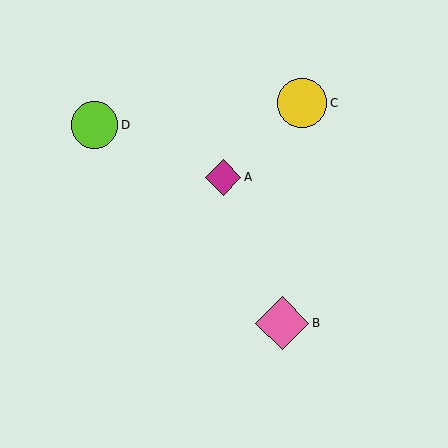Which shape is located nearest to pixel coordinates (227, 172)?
The magenta diamond (labeled A) at (223, 177) is nearest to that location.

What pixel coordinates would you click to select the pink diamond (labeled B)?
Click at (282, 323) to select the pink diamond B.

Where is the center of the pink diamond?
The center of the pink diamond is at (282, 323).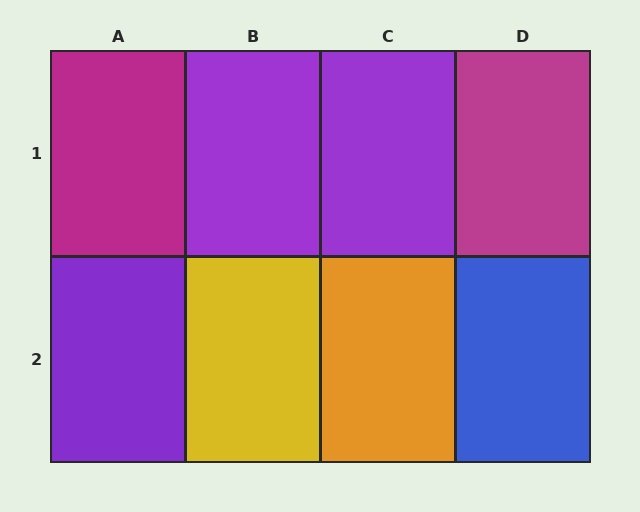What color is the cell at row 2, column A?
Purple.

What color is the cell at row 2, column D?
Blue.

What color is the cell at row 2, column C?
Orange.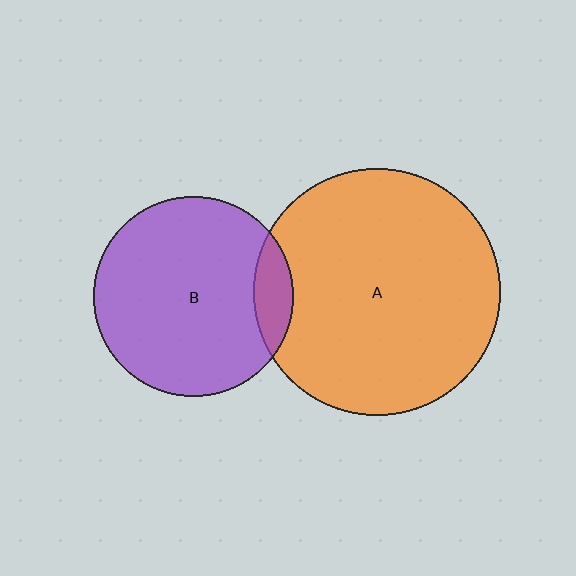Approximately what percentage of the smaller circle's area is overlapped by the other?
Approximately 10%.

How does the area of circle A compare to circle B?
Approximately 1.5 times.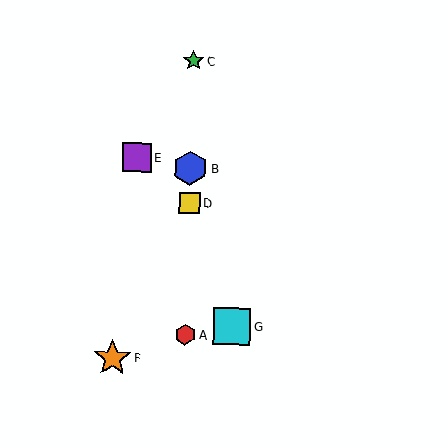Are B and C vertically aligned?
Yes, both are at x≈190.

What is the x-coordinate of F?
Object F is at x≈113.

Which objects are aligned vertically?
Objects A, B, C, D are aligned vertically.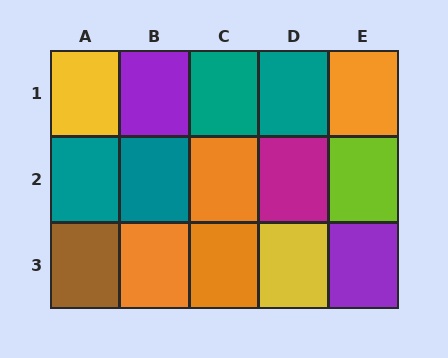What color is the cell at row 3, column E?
Purple.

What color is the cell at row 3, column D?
Yellow.